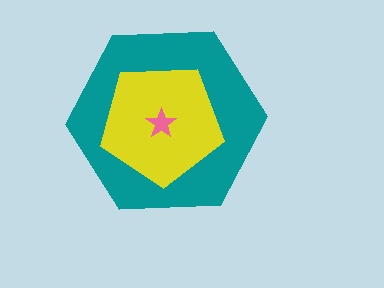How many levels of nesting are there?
3.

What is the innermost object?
The pink star.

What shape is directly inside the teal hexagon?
The yellow pentagon.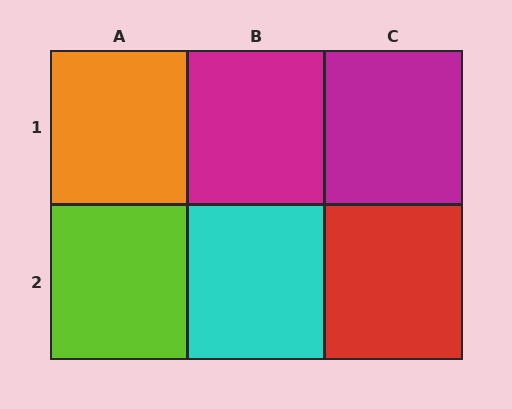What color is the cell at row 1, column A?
Orange.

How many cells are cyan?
1 cell is cyan.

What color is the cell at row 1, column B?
Magenta.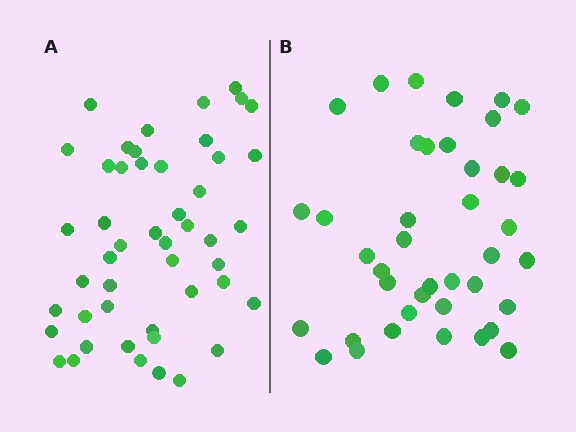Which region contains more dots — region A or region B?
Region A (the left region) has more dots.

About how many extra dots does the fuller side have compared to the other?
Region A has roughly 8 or so more dots than region B.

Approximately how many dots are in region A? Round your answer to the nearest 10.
About 50 dots. (The exact count is 48, which rounds to 50.)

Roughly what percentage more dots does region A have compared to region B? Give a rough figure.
About 20% more.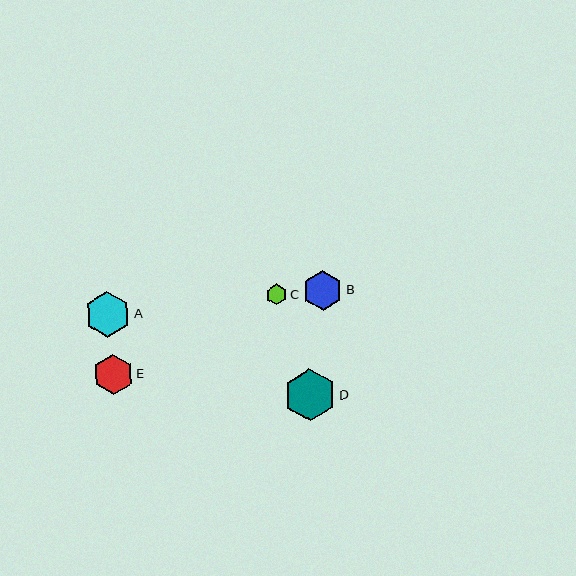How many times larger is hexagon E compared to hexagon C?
Hexagon E is approximately 1.9 times the size of hexagon C.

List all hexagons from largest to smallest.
From largest to smallest: D, A, E, B, C.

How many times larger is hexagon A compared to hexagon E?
Hexagon A is approximately 1.1 times the size of hexagon E.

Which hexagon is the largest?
Hexagon D is the largest with a size of approximately 52 pixels.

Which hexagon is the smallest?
Hexagon C is the smallest with a size of approximately 21 pixels.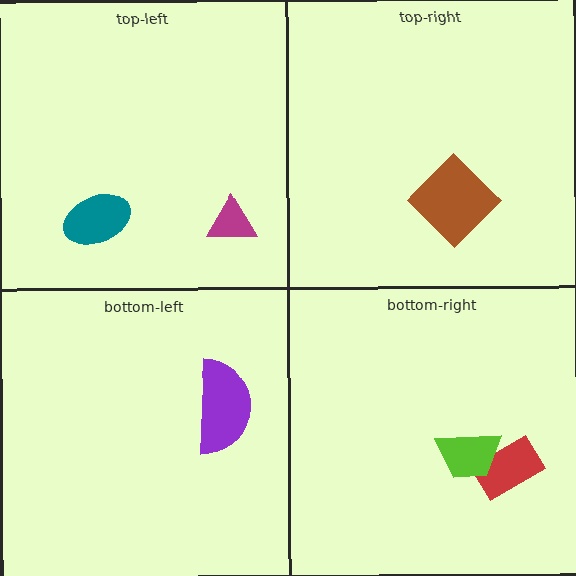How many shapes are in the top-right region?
1.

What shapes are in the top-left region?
The magenta triangle, the teal ellipse.